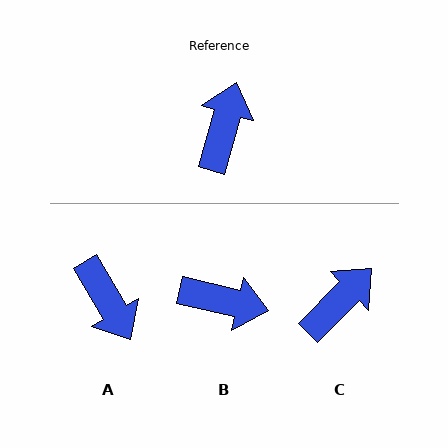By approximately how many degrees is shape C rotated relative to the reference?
Approximately 29 degrees clockwise.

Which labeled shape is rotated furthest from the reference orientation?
A, about 134 degrees away.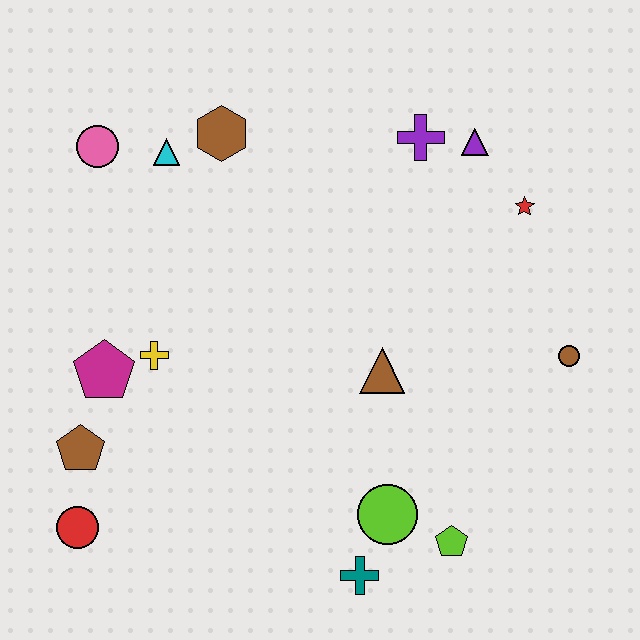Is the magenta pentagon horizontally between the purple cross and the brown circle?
No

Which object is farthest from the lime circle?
The pink circle is farthest from the lime circle.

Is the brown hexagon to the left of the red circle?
No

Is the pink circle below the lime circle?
No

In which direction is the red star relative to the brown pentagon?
The red star is to the right of the brown pentagon.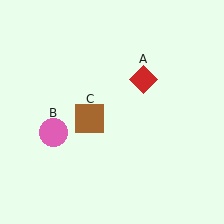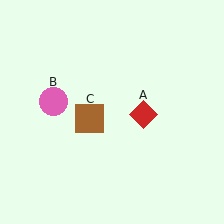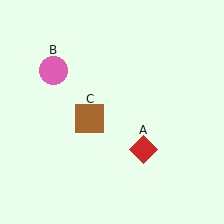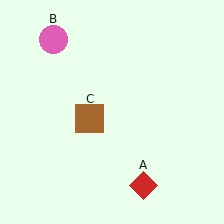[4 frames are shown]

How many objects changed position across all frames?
2 objects changed position: red diamond (object A), pink circle (object B).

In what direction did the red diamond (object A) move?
The red diamond (object A) moved down.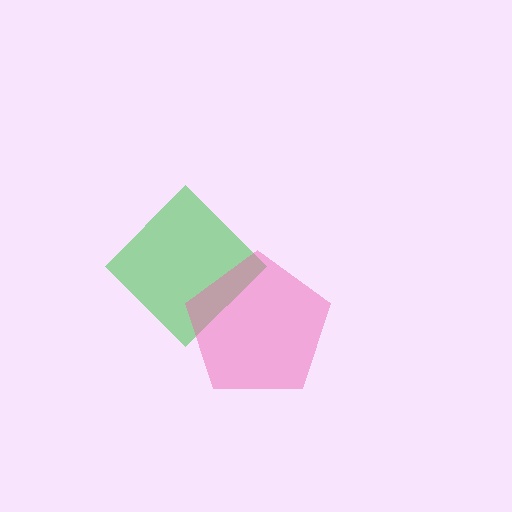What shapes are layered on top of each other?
The layered shapes are: a green diamond, a pink pentagon.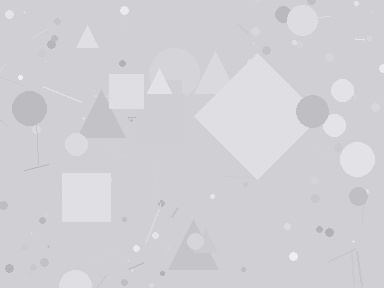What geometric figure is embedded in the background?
A diamond is embedded in the background.